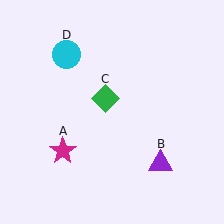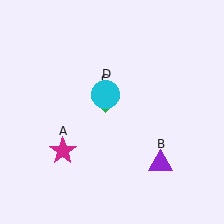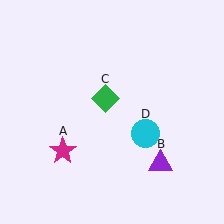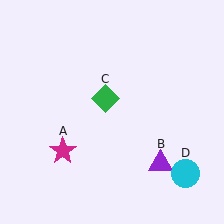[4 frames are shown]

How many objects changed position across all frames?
1 object changed position: cyan circle (object D).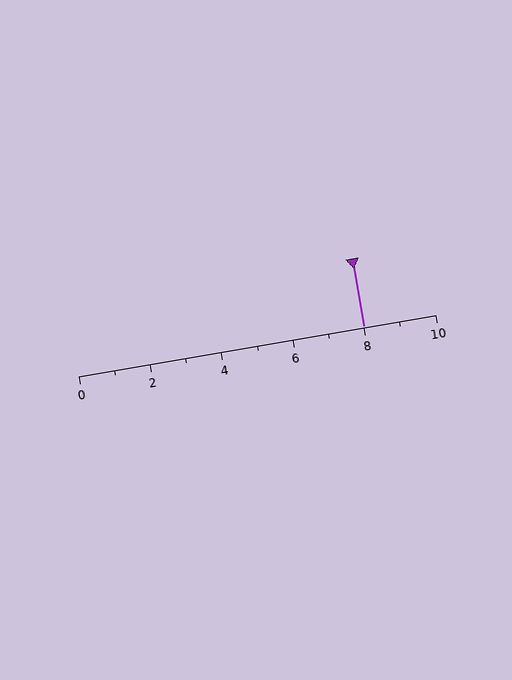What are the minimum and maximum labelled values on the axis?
The axis runs from 0 to 10.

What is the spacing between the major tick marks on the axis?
The major ticks are spaced 2 apart.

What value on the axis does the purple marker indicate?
The marker indicates approximately 8.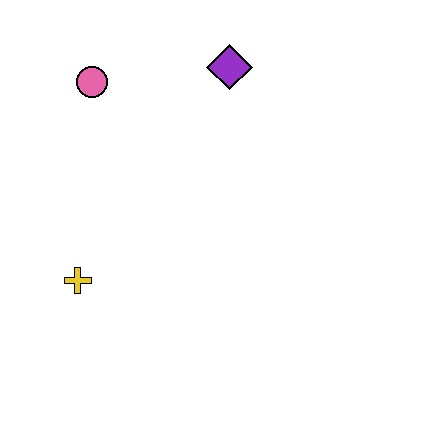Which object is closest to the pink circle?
The purple diamond is closest to the pink circle.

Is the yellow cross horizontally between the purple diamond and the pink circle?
No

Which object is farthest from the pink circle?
The yellow cross is farthest from the pink circle.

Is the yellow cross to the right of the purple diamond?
No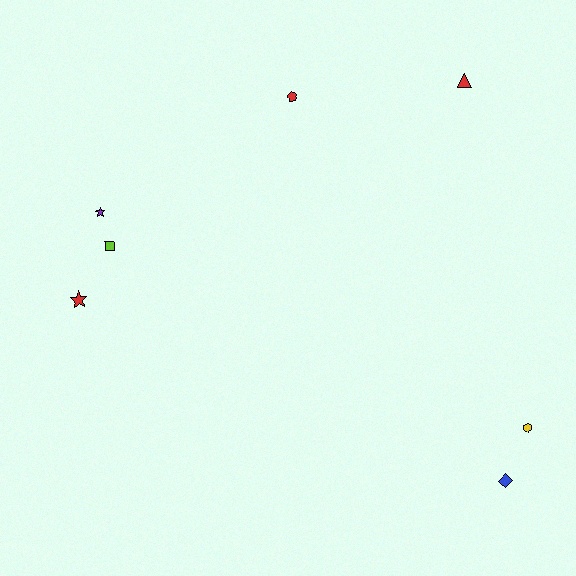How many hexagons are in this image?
There is 1 hexagon.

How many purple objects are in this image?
There is 1 purple object.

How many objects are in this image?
There are 7 objects.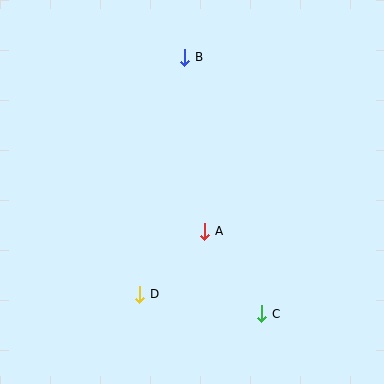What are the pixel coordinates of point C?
Point C is at (262, 314).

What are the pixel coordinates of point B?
Point B is at (185, 57).